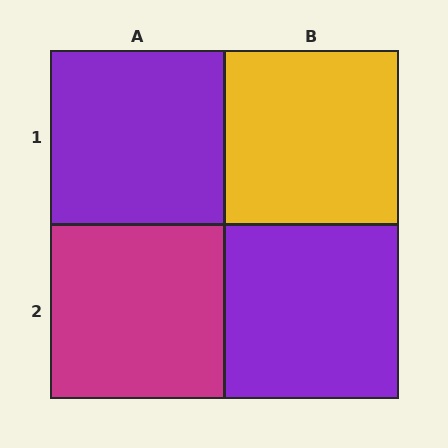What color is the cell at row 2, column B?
Purple.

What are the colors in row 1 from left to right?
Purple, yellow.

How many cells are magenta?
1 cell is magenta.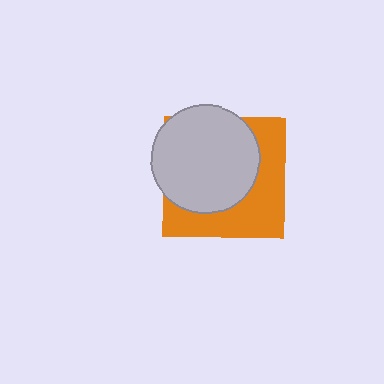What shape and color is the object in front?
The object in front is a light gray circle.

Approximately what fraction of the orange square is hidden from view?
Roughly 56% of the orange square is hidden behind the light gray circle.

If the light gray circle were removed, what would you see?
You would see the complete orange square.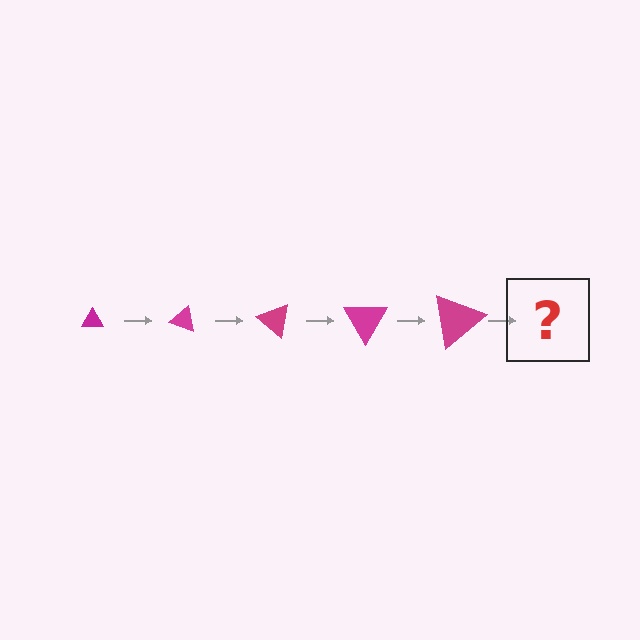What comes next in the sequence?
The next element should be a triangle, larger than the previous one and rotated 100 degrees from the start.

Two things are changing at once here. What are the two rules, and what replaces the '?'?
The two rules are that the triangle grows larger each step and it rotates 20 degrees each step. The '?' should be a triangle, larger than the previous one and rotated 100 degrees from the start.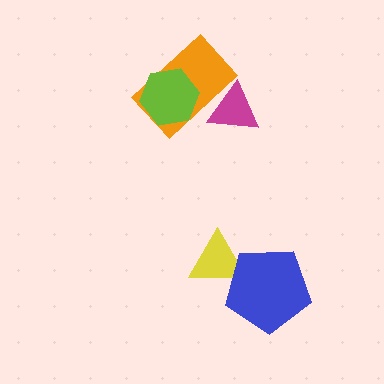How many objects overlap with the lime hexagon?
1 object overlaps with the lime hexagon.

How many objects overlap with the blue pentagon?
1 object overlaps with the blue pentagon.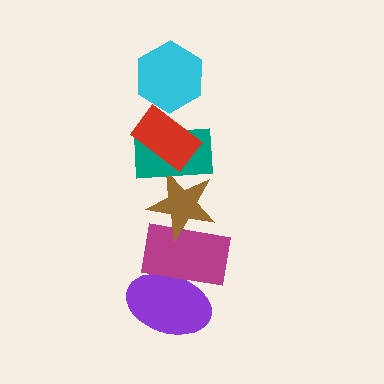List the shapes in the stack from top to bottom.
From top to bottom: the cyan hexagon, the red rectangle, the teal rectangle, the brown star, the magenta rectangle, the purple ellipse.